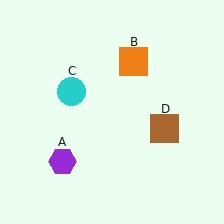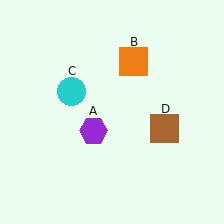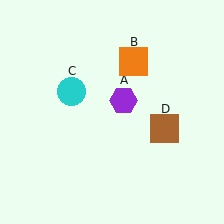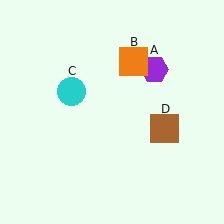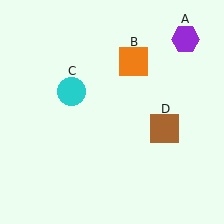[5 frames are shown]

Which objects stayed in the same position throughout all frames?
Orange square (object B) and cyan circle (object C) and brown square (object D) remained stationary.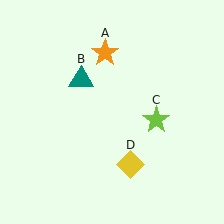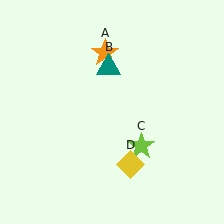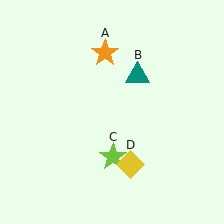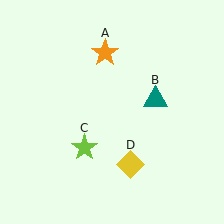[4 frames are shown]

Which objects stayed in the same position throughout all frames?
Orange star (object A) and yellow diamond (object D) remained stationary.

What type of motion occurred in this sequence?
The teal triangle (object B), lime star (object C) rotated clockwise around the center of the scene.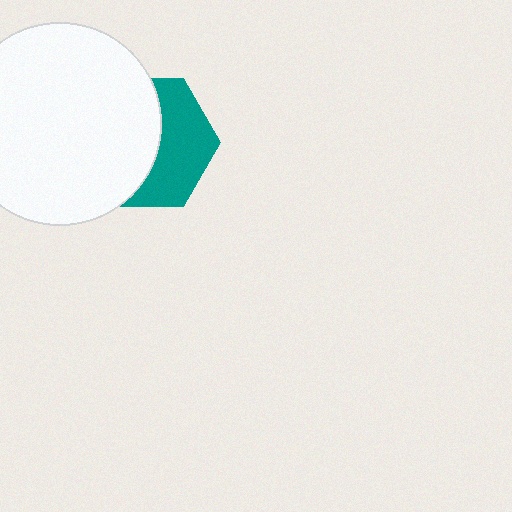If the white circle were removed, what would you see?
You would see the complete teal hexagon.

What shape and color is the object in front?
The object in front is a white circle.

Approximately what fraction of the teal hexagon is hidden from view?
Roughly 55% of the teal hexagon is hidden behind the white circle.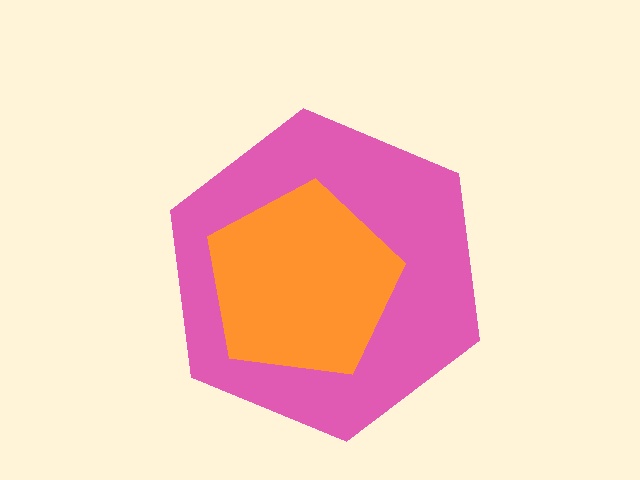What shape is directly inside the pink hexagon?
The orange pentagon.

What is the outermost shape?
The pink hexagon.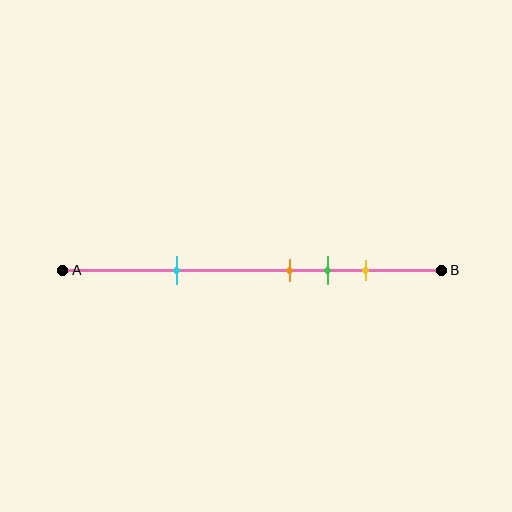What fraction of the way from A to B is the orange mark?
The orange mark is approximately 60% (0.6) of the way from A to B.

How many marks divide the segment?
There are 4 marks dividing the segment.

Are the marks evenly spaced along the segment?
No, the marks are not evenly spaced.